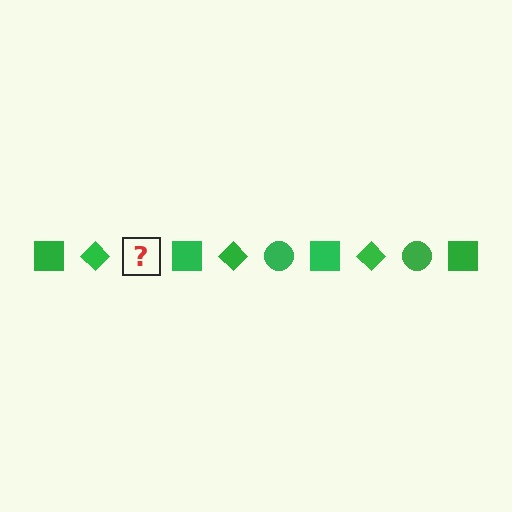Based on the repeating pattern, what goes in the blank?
The blank should be a green circle.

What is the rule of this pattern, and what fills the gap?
The rule is that the pattern cycles through square, diamond, circle shapes in green. The gap should be filled with a green circle.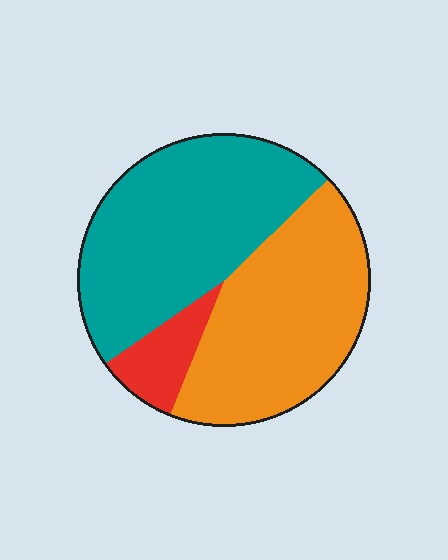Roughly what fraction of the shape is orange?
Orange takes up between a quarter and a half of the shape.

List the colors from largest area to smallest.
From largest to smallest: teal, orange, red.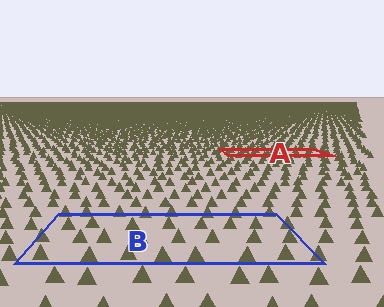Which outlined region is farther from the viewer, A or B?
Region A is farther from the viewer — the texture elements inside it appear smaller and more densely packed.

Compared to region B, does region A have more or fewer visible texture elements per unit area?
Region A has more texture elements per unit area — they are packed more densely because it is farther away.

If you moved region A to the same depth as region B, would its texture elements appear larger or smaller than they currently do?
They would appear larger. At a closer depth, the same texture elements are projected at a bigger on-screen size.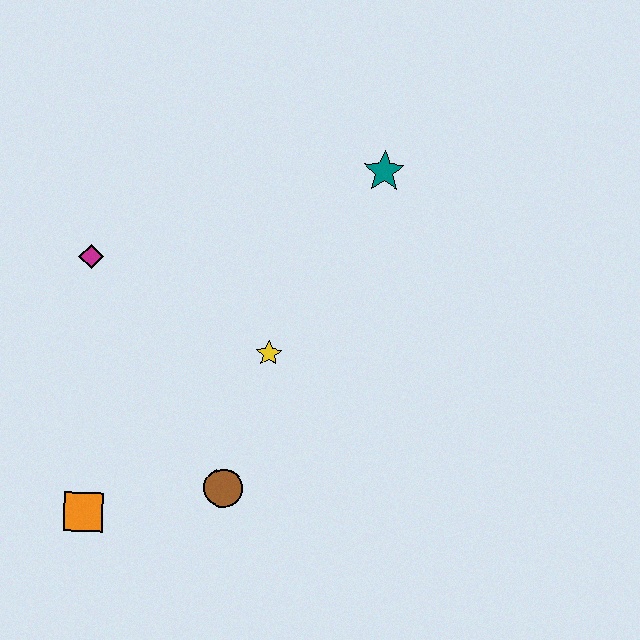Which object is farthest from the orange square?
The teal star is farthest from the orange square.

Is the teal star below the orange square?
No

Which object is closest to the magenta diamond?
The yellow star is closest to the magenta diamond.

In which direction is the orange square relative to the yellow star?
The orange square is to the left of the yellow star.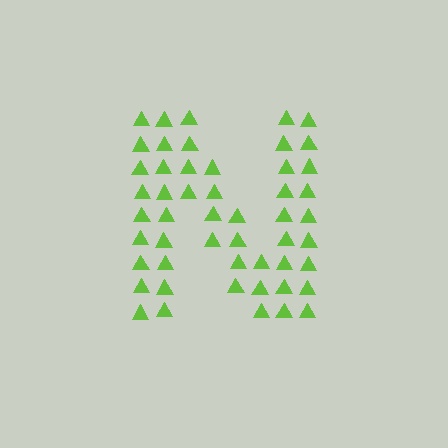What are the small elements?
The small elements are triangles.